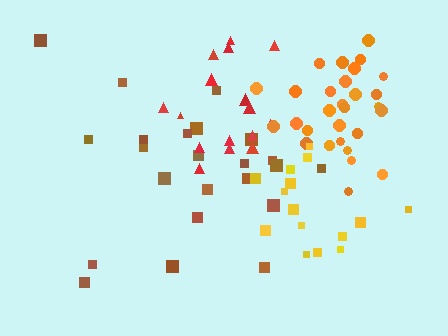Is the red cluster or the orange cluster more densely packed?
Orange.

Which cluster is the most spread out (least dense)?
Brown.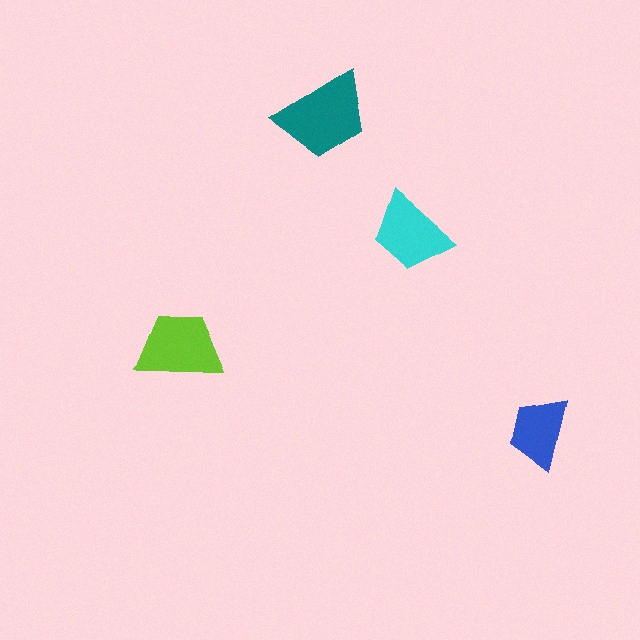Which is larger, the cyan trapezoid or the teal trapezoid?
The teal one.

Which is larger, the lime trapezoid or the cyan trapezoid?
The lime one.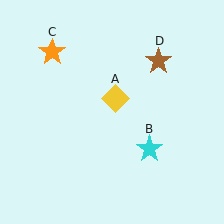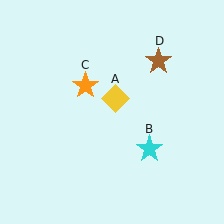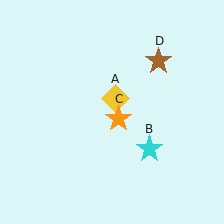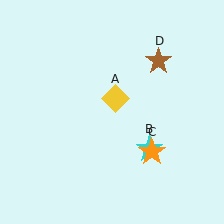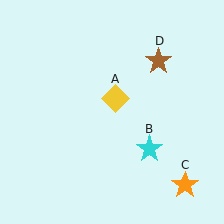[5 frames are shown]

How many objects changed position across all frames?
1 object changed position: orange star (object C).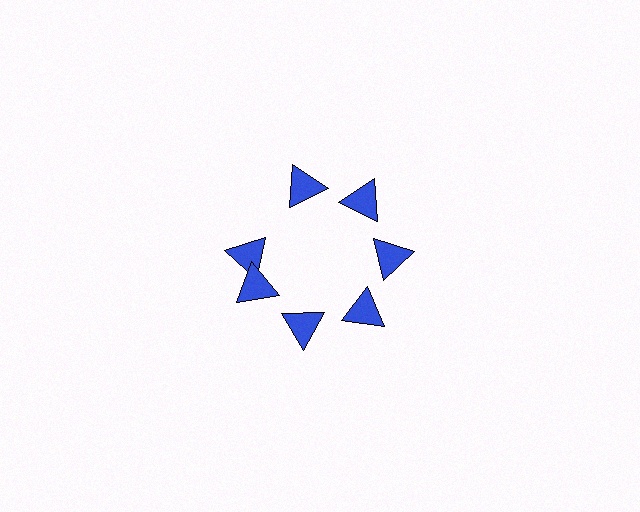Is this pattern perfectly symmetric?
No. The 7 blue triangles are arranged in a ring, but one element near the 10 o'clock position is rotated out of alignment along the ring, breaking the 7-fold rotational symmetry.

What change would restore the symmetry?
The symmetry would be restored by rotating it back into even spacing with its neighbors so that all 7 triangles sit at equal angles and equal distance from the center.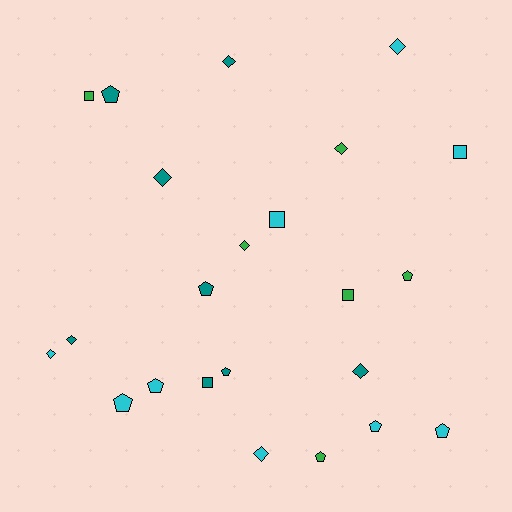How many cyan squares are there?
There are 2 cyan squares.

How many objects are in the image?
There are 23 objects.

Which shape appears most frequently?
Diamond, with 9 objects.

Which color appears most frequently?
Cyan, with 9 objects.